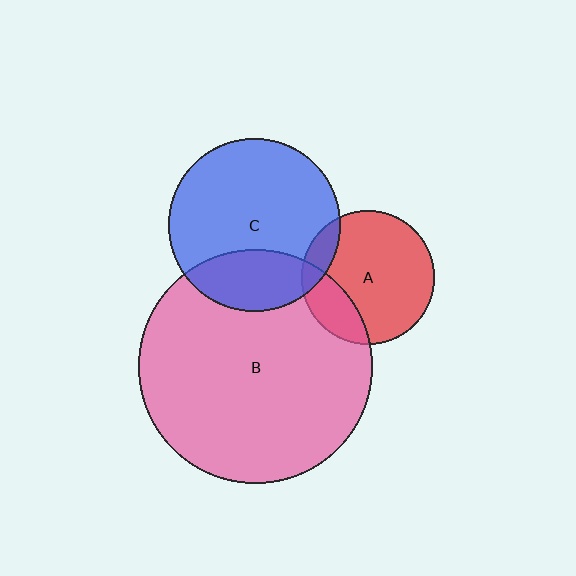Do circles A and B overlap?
Yes.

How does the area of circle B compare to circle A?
Approximately 3.1 times.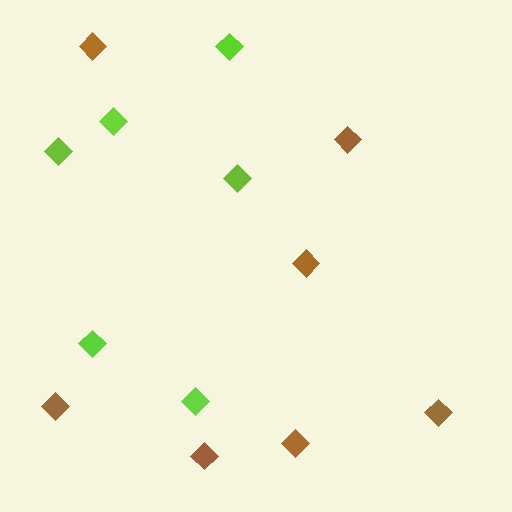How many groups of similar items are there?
There are 2 groups: one group of lime diamonds (6) and one group of brown diamonds (7).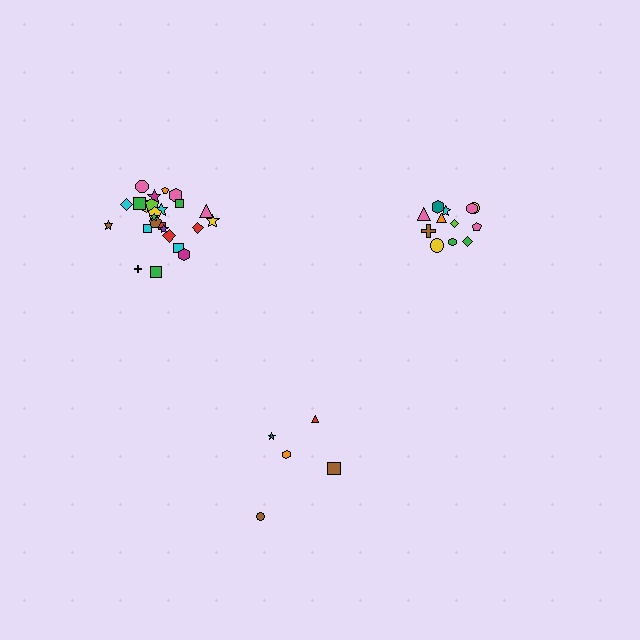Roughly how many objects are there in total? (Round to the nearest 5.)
Roughly 40 objects in total.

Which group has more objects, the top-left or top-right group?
The top-left group.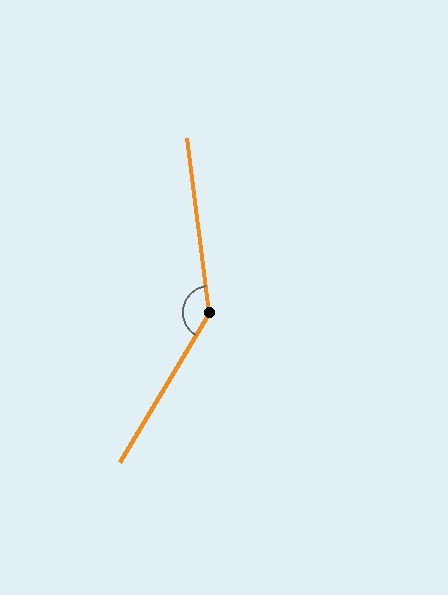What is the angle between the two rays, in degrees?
Approximately 142 degrees.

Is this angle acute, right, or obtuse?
It is obtuse.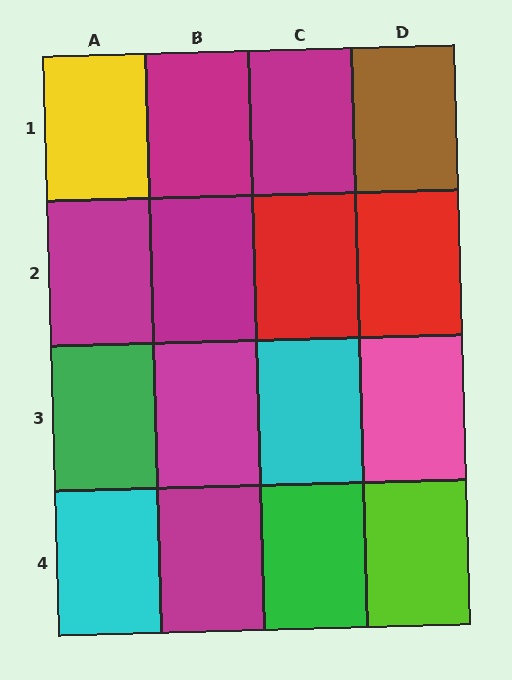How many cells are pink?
1 cell is pink.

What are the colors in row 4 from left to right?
Cyan, magenta, green, lime.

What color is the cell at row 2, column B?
Magenta.